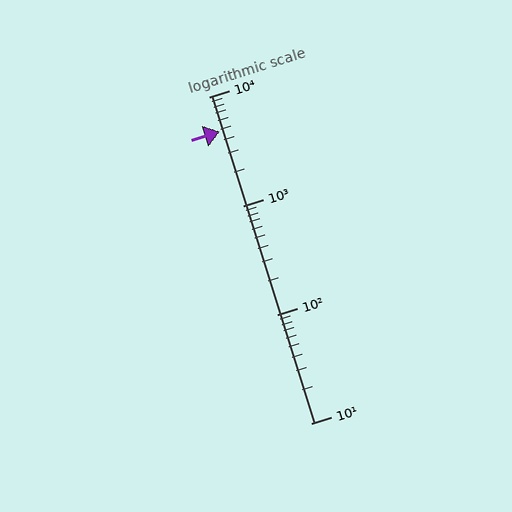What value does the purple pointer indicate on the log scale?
The pointer indicates approximately 4800.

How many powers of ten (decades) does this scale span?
The scale spans 3 decades, from 10 to 10000.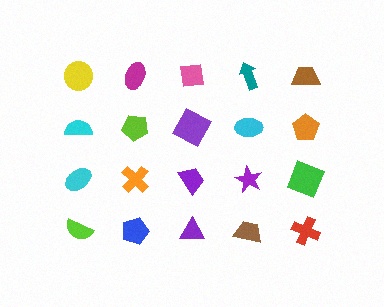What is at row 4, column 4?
A brown trapezoid.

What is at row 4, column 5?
A red cross.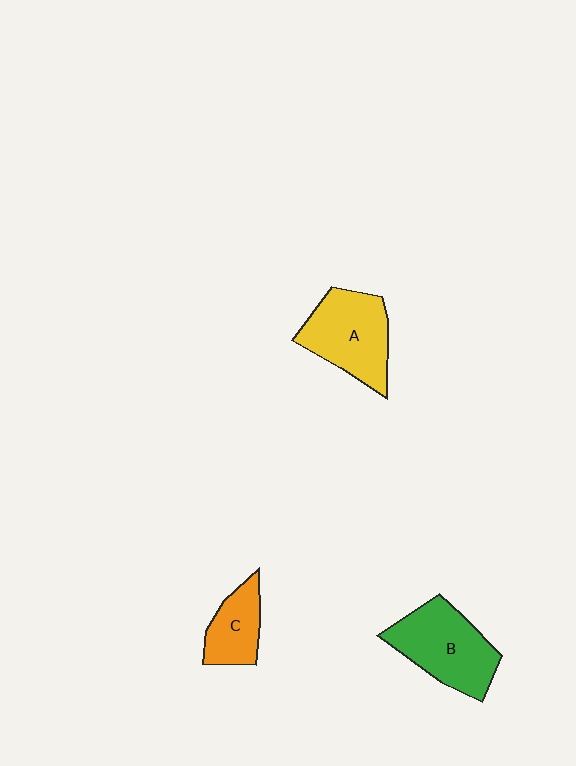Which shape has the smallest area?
Shape C (orange).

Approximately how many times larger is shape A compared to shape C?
Approximately 1.7 times.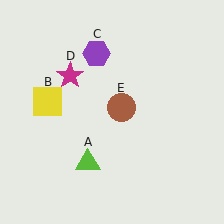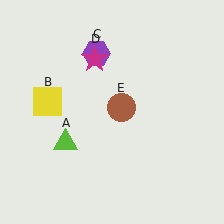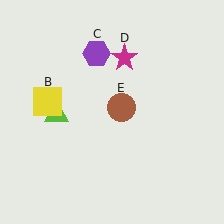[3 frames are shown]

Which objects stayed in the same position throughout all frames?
Yellow square (object B) and purple hexagon (object C) and brown circle (object E) remained stationary.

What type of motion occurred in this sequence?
The lime triangle (object A), magenta star (object D) rotated clockwise around the center of the scene.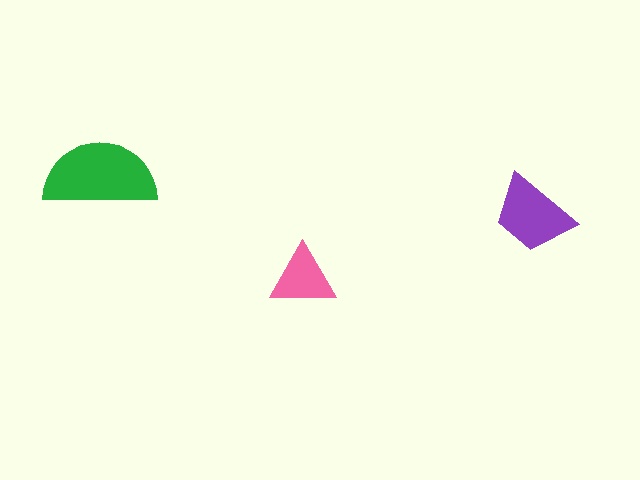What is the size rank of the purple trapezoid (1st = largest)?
2nd.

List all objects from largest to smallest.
The green semicircle, the purple trapezoid, the pink triangle.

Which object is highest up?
The green semicircle is topmost.